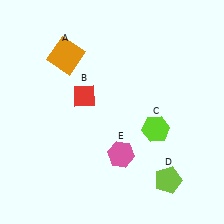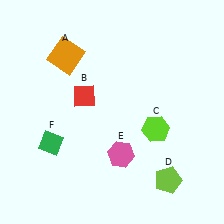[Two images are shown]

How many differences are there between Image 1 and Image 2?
There is 1 difference between the two images.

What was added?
A green diamond (F) was added in Image 2.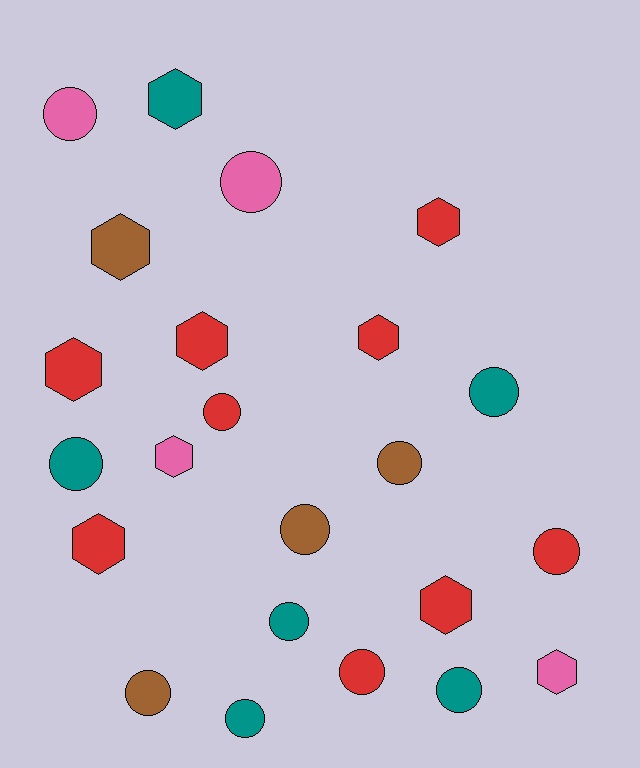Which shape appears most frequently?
Circle, with 13 objects.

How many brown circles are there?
There are 3 brown circles.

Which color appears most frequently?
Red, with 9 objects.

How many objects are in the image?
There are 23 objects.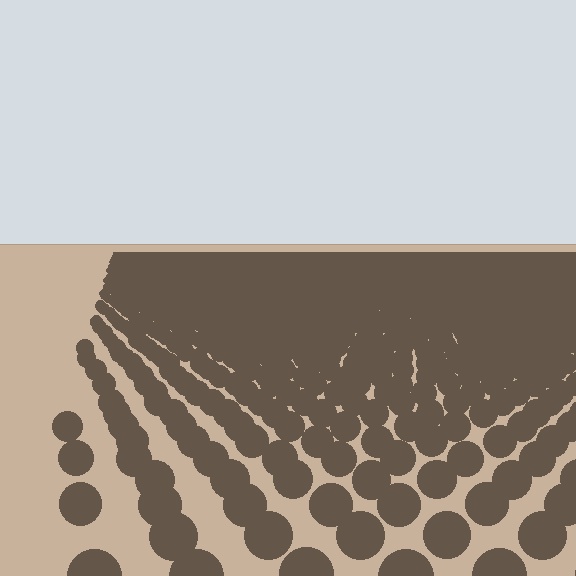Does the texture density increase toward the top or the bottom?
Density increases toward the top.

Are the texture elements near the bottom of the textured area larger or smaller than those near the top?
Larger. Near the bottom, elements are closer to the viewer and appear at a bigger on-screen size.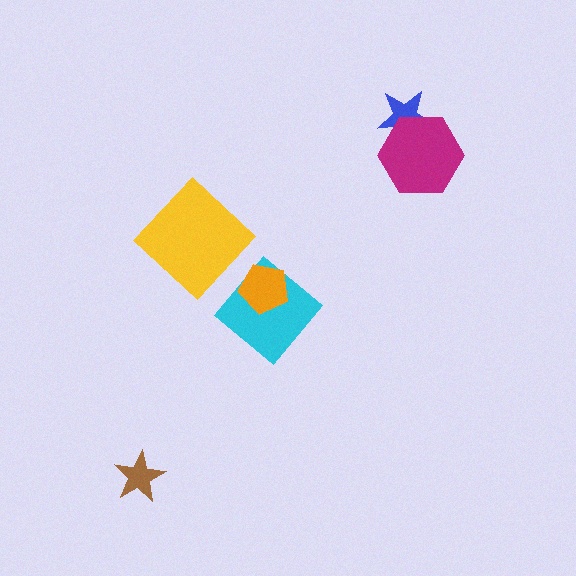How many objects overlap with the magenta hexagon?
1 object overlaps with the magenta hexagon.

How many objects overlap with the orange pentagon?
1 object overlaps with the orange pentagon.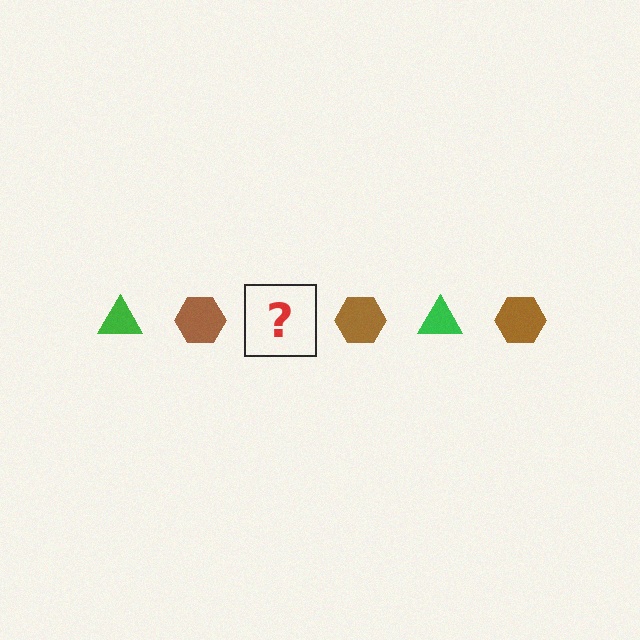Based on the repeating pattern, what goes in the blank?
The blank should be a green triangle.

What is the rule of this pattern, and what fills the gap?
The rule is that the pattern alternates between green triangle and brown hexagon. The gap should be filled with a green triangle.